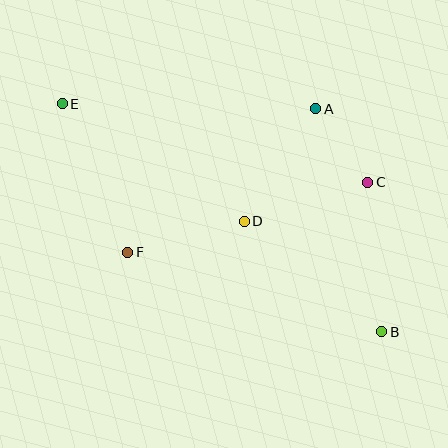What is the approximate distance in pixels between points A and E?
The distance between A and E is approximately 254 pixels.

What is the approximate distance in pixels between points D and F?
The distance between D and F is approximately 120 pixels.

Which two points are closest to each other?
Points A and C are closest to each other.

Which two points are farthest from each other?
Points B and E are farthest from each other.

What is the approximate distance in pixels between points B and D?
The distance between B and D is approximately 176 pixels.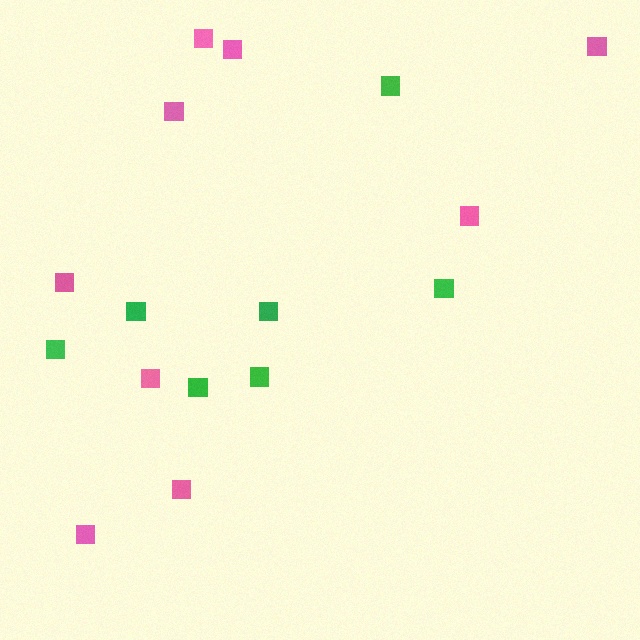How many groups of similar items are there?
There are 2 groups: one group of pink squares (9) and one group of green squares (7).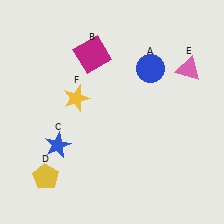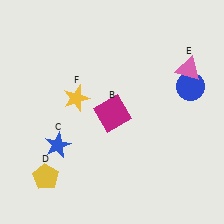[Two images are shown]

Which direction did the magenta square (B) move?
The magenta square (B) moved down.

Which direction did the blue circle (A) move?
The blue circle (A) moved right.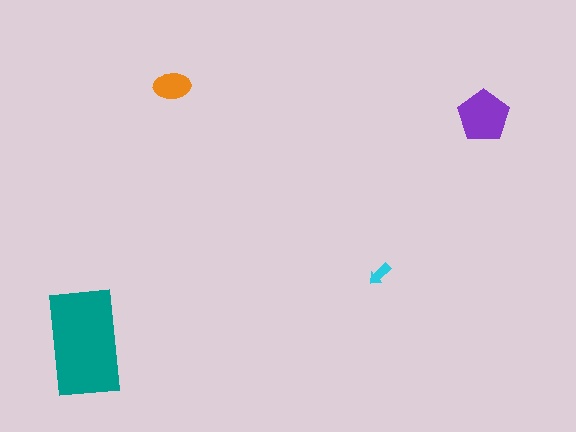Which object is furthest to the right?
The purple pentagon is rightmost.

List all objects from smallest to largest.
The cyan arrow, the orange ellipse, the purple pentagon, the teal rectangle.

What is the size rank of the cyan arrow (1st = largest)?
4th.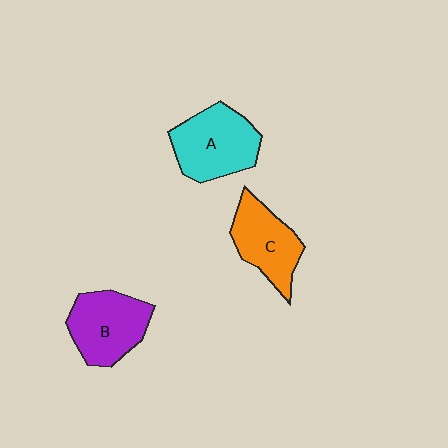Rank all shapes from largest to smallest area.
From largest to smallest: A (cyan), B (purple), C (orange).